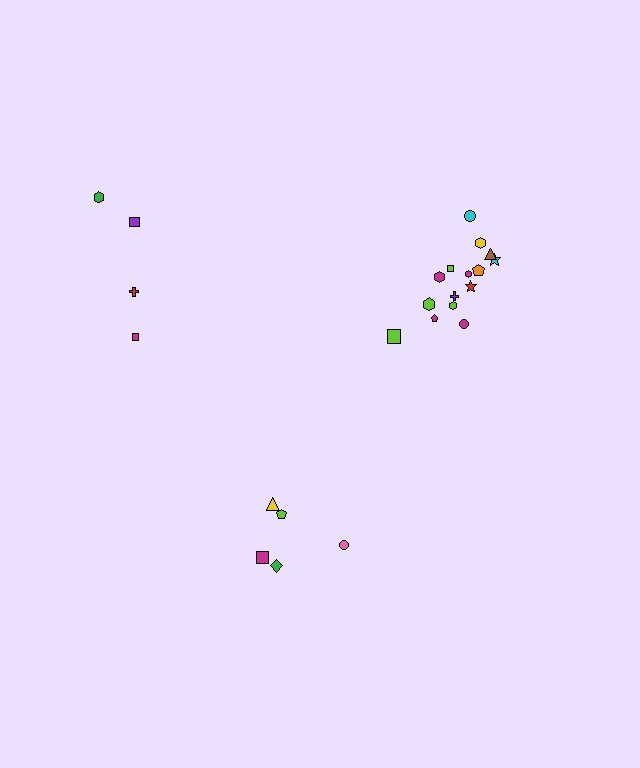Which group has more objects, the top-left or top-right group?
The top-right group.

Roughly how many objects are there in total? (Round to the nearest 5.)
Roughly 25 objects in total.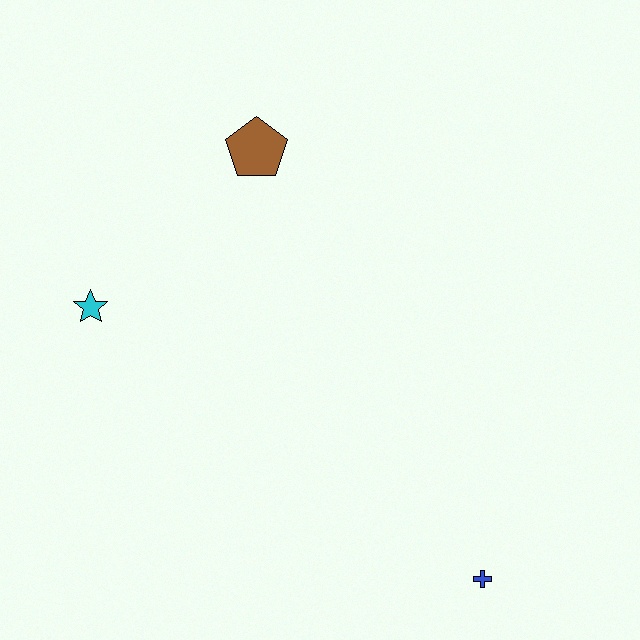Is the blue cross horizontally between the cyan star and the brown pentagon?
No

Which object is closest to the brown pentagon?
The cyan star is closest to the brown pentagon.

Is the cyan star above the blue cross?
Yes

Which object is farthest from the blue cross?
The brown pentagon is farthest from the blue cross.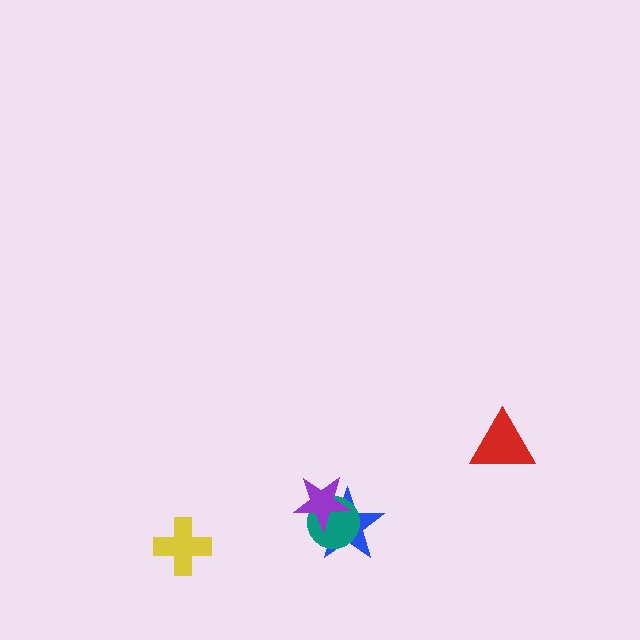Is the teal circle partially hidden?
Yes, it is partially covered by another shape.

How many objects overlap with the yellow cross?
0 objects overlap with the yellow cross.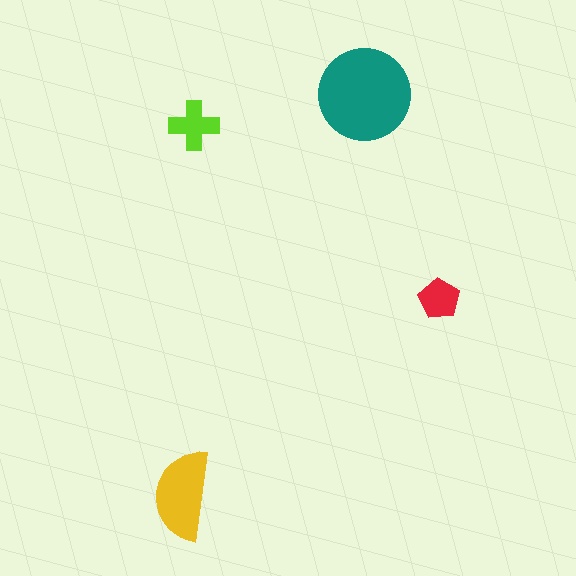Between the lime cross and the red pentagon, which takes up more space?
The lime cross.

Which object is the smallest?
The red pentagon.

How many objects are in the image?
There are 4 objects in the image.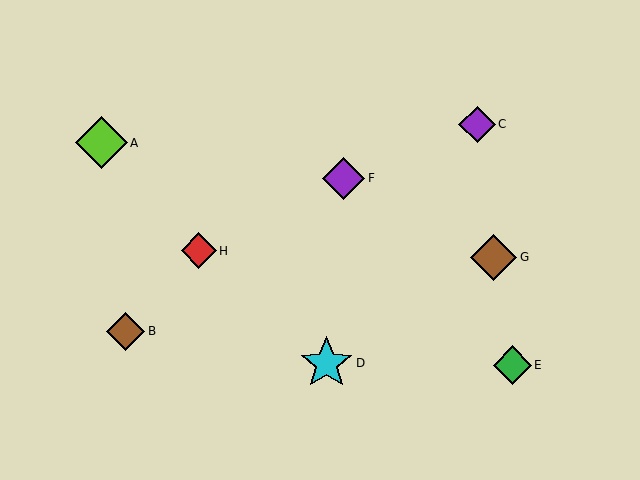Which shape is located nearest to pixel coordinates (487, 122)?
The purple diamond (labeled C) at (477, 124) is nearest to that location.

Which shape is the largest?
The cyan star (labeled D) is the largest.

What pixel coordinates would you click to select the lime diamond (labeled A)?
Click at (101, 143) to select the lime diamond A.